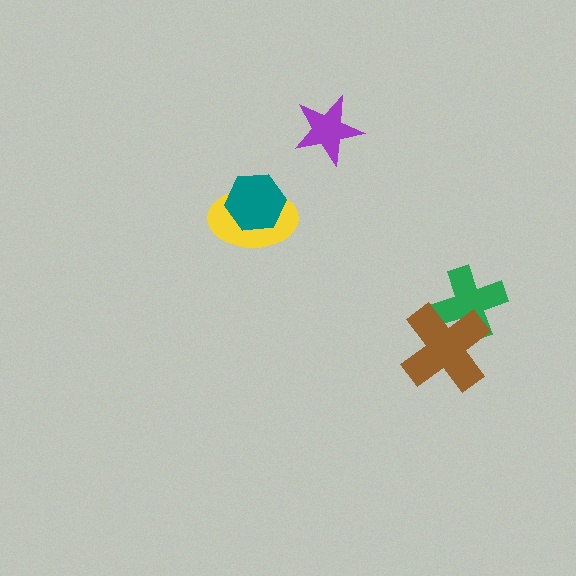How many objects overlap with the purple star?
0 objects overlap with the purple star.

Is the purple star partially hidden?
No, no other shape covers it.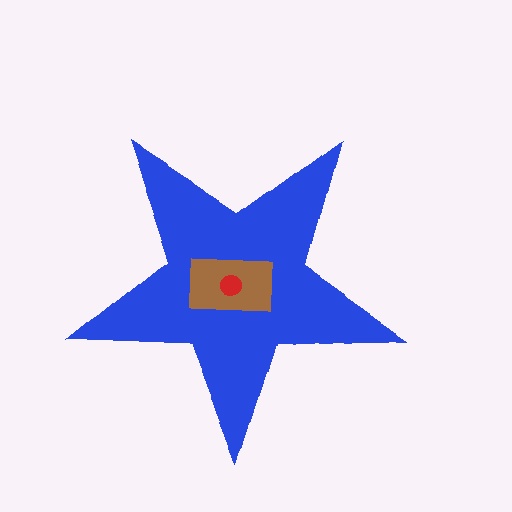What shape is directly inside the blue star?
The brown rectangle.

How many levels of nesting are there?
3.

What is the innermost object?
The red circle.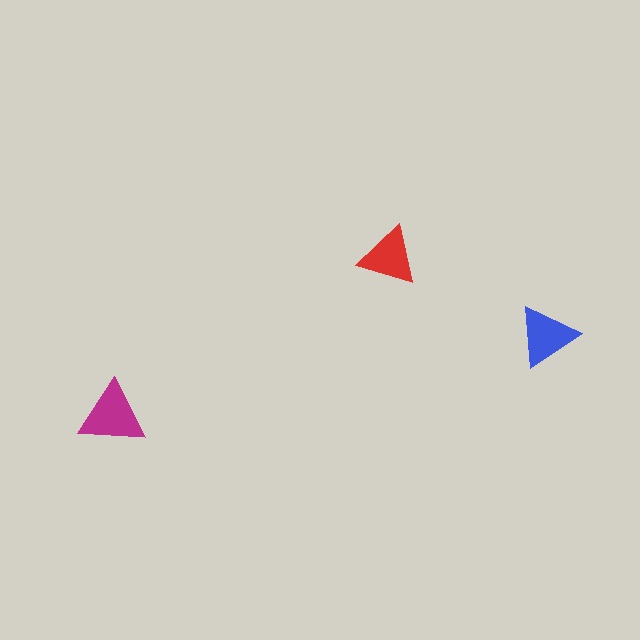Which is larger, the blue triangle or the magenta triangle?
The magenta one.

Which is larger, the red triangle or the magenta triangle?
The magenta one.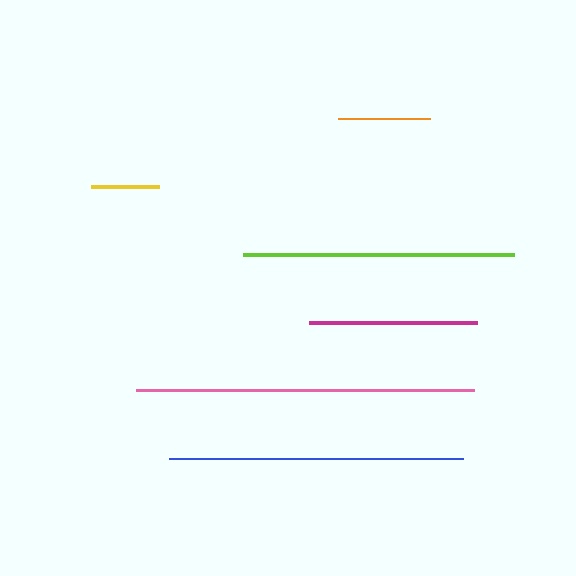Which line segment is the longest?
The pink line is the longest at approximately 338 pixels.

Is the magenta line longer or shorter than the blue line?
The blue line is longer than the magenta line.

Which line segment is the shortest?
The yellow line is the shortest at approximately 68 pixels.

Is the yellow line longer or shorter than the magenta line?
The magenta line is longer than the yellow line.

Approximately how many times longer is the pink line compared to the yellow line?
The pink line is approximately 4.9 times the length of the yellow line.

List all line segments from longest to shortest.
From longest to shortest: pink, blue, lime, magenta, orange, yellow.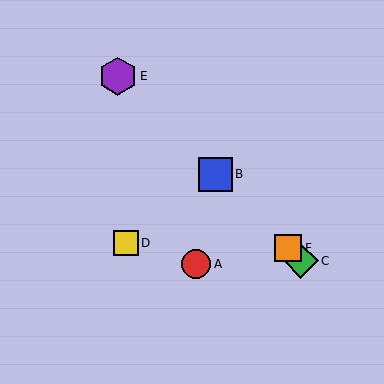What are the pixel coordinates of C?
Object C is at (301, 261).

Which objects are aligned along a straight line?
Objects B, C, E, F are aligned along a straight line.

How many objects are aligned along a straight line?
4 objects (B, C, E, F) are aligned along a straight line.